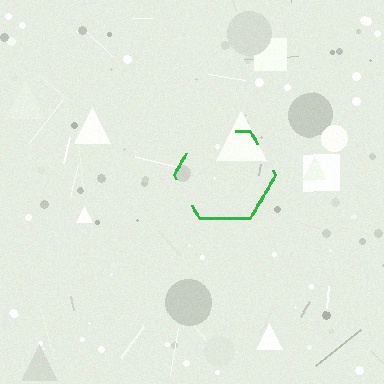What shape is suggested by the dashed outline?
The dashed outline suggests a hexagon.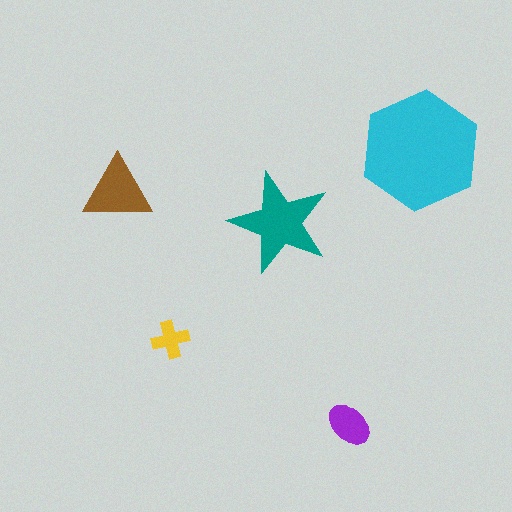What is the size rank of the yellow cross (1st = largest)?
5th.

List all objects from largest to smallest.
The cyan hexagon, the teal star, the brown triangle, the purple ellipse, the yellow cross.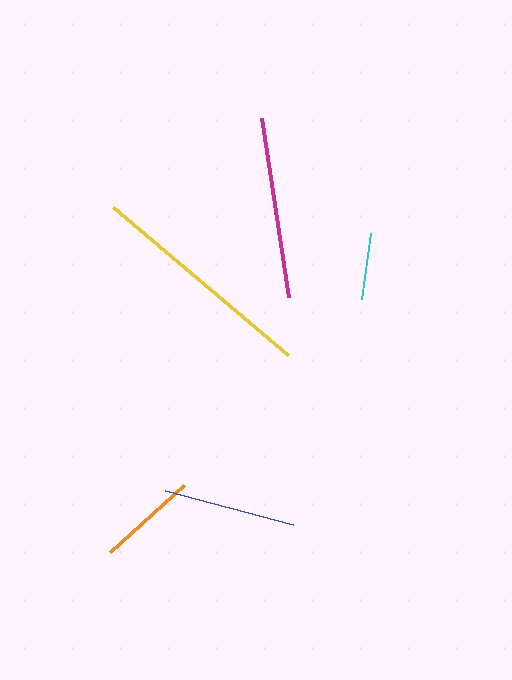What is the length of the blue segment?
The blue segment is approximately 132 pixels long.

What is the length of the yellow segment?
The yellow segment is approximately 229 pixels long.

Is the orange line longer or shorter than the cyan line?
The orange line is longer than the cyan line.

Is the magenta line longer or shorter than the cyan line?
The magenta line is longer than the cyan line.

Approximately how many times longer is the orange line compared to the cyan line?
The orange line is approximately 1.5 times the length of the cyan line.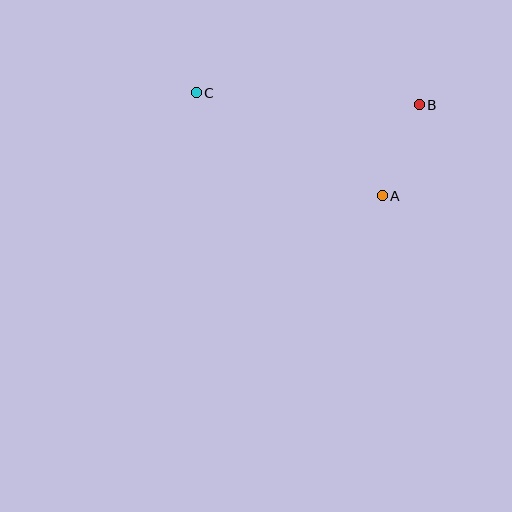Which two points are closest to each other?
Points A and B are closest to each other.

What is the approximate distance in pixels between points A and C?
The distance between A and C is approximately 213 pixels.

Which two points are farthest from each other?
Points B and C are farthest from each other.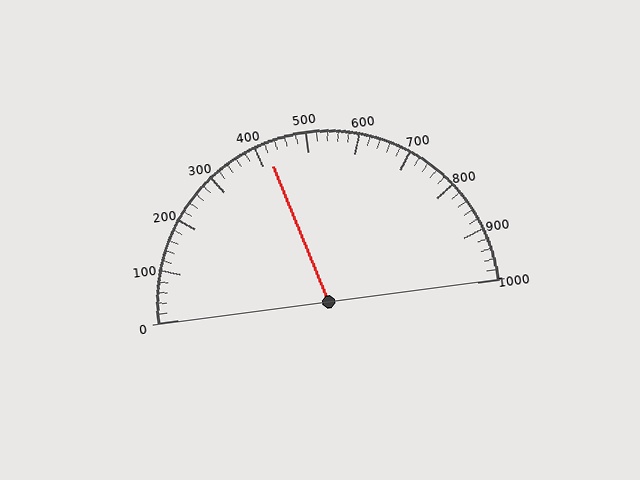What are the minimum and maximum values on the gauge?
The gauge ranges from 0 to 1000.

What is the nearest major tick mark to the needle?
The nearest major tick mark is 400.